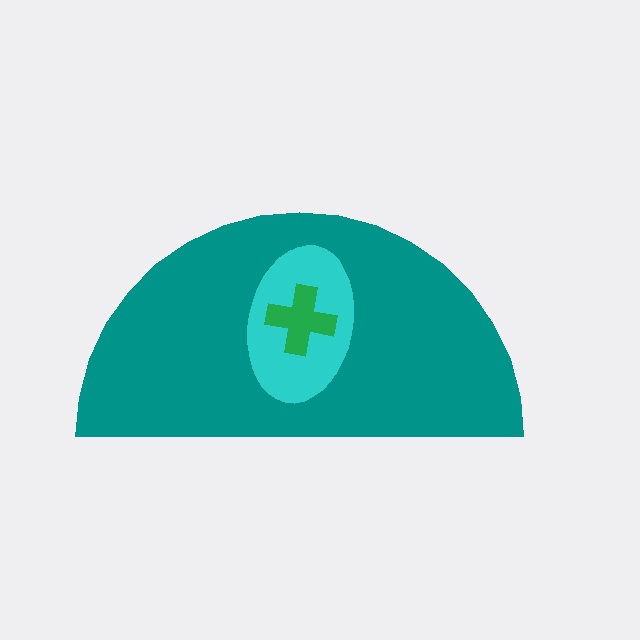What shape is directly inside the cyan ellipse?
The green cross.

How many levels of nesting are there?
3.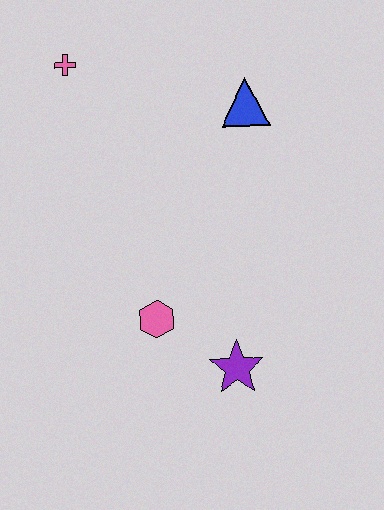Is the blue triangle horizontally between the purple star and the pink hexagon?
No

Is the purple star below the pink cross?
Yes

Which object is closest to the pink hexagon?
The purple star is closest to the pink hexagon.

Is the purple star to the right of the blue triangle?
No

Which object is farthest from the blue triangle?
The purple star is farthest from the blue triangle.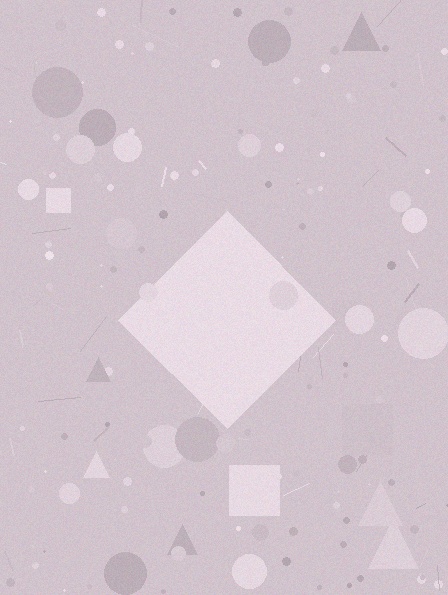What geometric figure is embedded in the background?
A diamond is embedded in the background.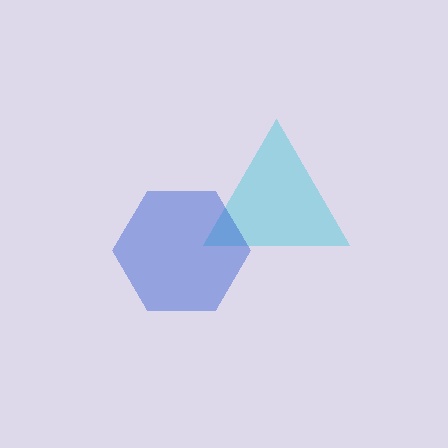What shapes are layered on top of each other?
The layered shapes are: a cyan triangle, a blue hexagon.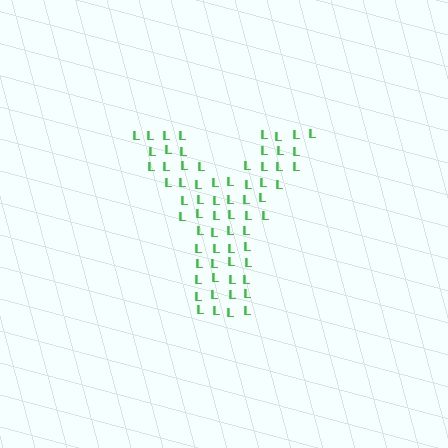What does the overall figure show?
The overall figure shows the letter Y.